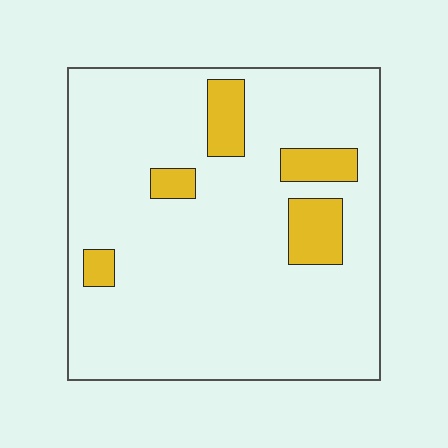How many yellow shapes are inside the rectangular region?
5.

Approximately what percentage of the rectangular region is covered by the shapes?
Approximately 10%.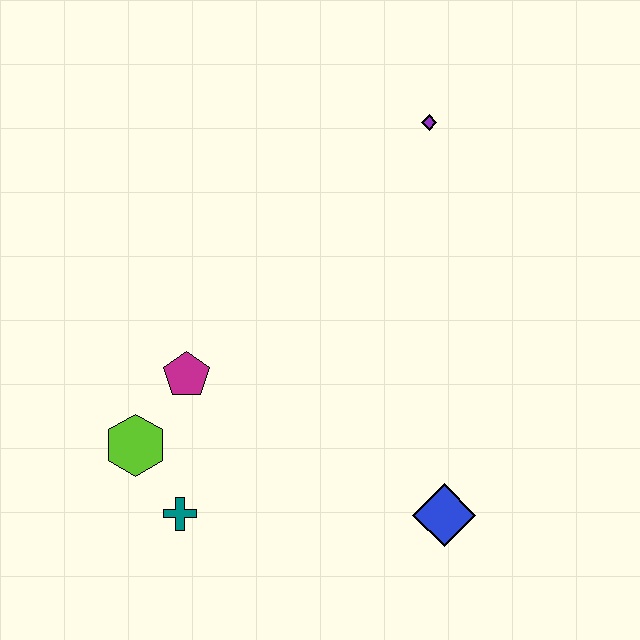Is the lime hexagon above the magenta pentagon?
No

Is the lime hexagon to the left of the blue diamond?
Yes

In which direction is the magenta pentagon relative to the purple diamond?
The magenta pentagon is below the purple diamond.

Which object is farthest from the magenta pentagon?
The purple diamond is farthest from the magenta pentagon.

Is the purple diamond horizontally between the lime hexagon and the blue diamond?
Yes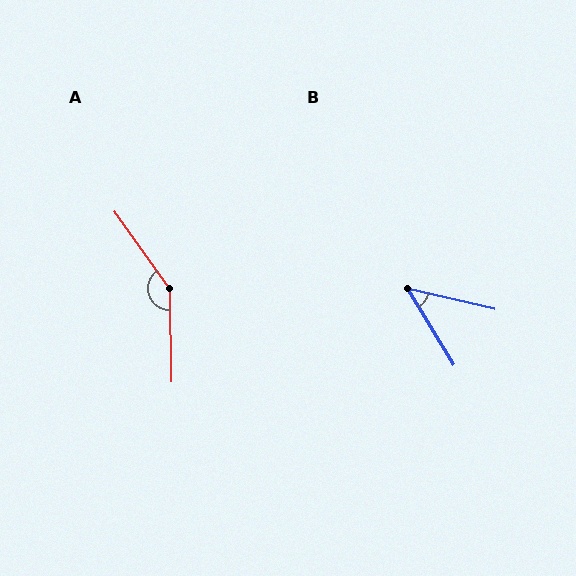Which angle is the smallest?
B, at approximately 46 degrees.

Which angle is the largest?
A, at approximately 146 degrees.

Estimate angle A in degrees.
Approximately 146 degrees.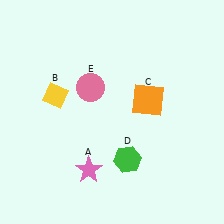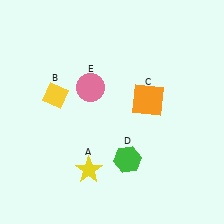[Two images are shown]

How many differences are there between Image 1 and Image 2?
There is 1 difference between the two images.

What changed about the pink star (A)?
In Image 1, A is pink. In Image 2, it changed to yellow.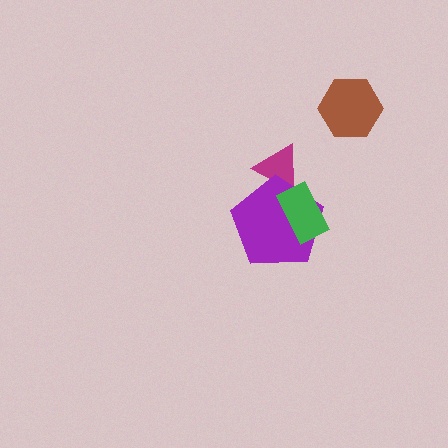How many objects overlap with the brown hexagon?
0 objects overlap with the brown hexagon.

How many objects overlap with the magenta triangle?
1 object overlaps with the magenta triangle.